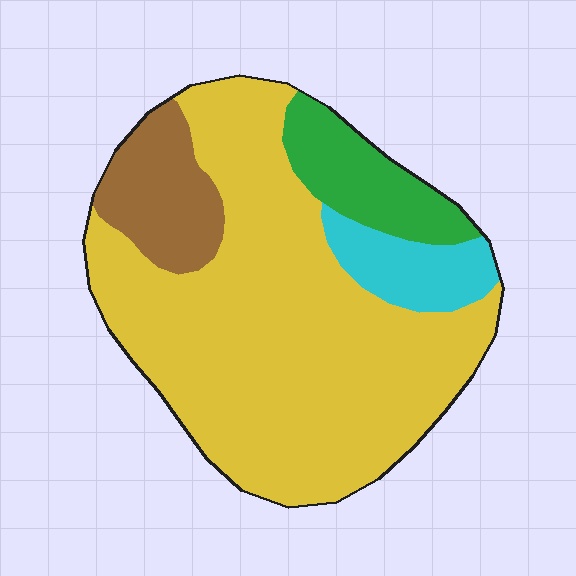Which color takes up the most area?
Yellow, at roughly 70%.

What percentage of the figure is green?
Green covers around 10% of the figure.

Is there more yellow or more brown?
Yellow.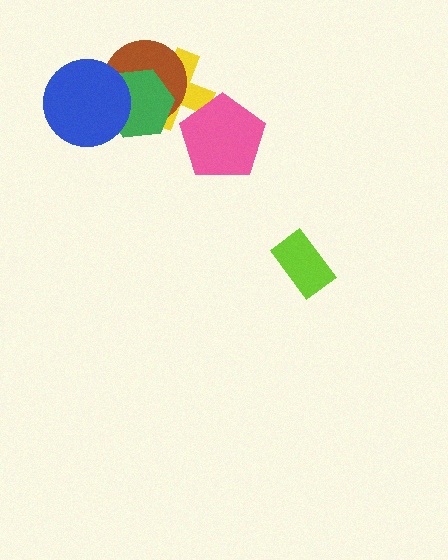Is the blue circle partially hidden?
No, no other shape covers it.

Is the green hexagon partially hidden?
Yes, it is partially covered by another shape.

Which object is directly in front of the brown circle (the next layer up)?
The green hexagon is directly in front of the brown circle.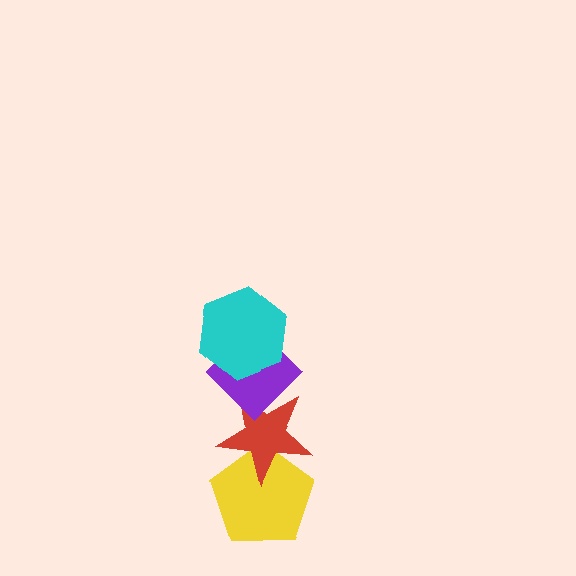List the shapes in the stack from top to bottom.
From top to bottom: the cyan hexagon, the purple diamond, the red star, the yellow pentagon.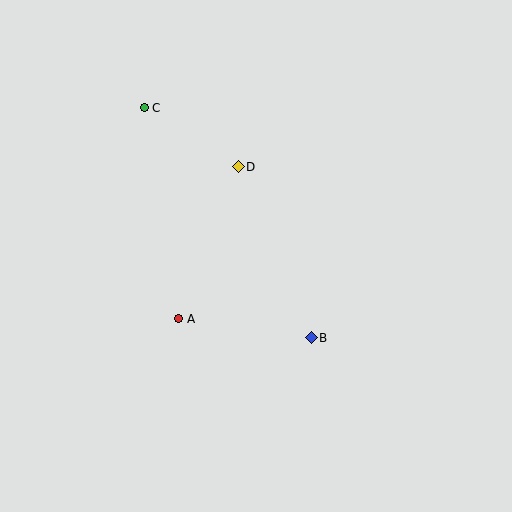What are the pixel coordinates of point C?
Point C is at (144, 108).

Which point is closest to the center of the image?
Point D at (238, 167) is closest to the center.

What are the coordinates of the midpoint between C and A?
The midpoint between C and A is at (161, 213).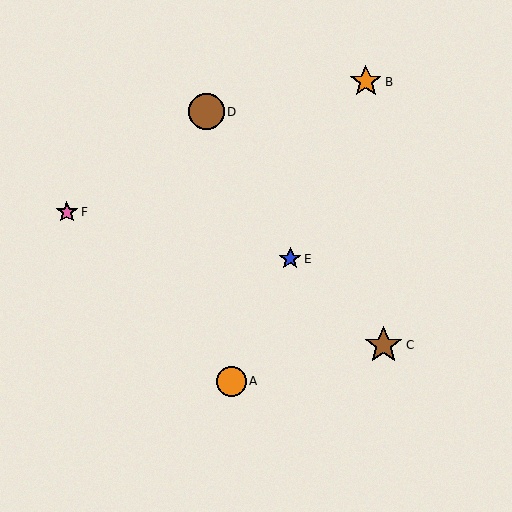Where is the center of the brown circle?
The center of the brown circle is at (206, 112).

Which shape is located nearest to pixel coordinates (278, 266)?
The blue star (labeled E) at (290, 259) is nearest to that location.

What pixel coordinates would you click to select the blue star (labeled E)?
Click at (290, 259) to select the blue star E.